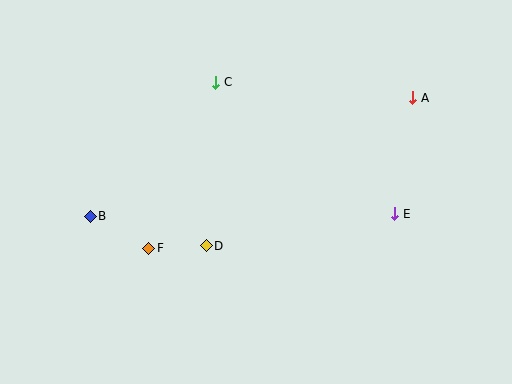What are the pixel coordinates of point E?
Point E is at (395, 214).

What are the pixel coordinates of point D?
Point D is at (206, 245).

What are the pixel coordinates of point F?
Point F is at (149, 248).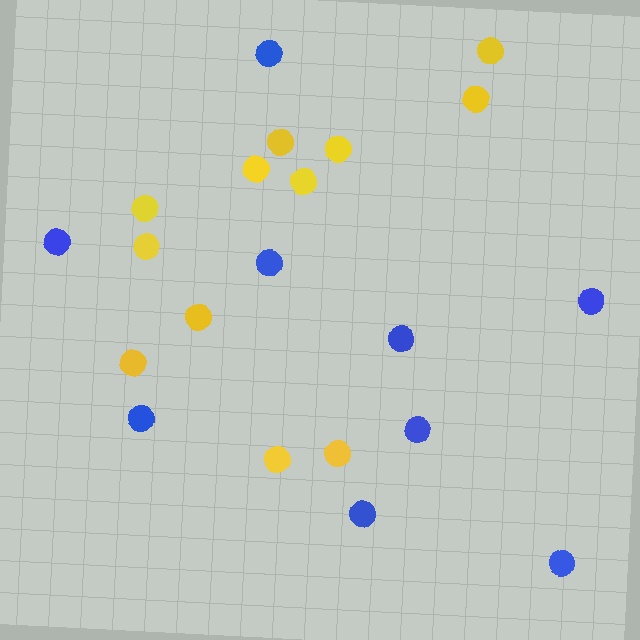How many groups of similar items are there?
There are 2 groups: one group of blue circles (9) and one group of yellow circles (12).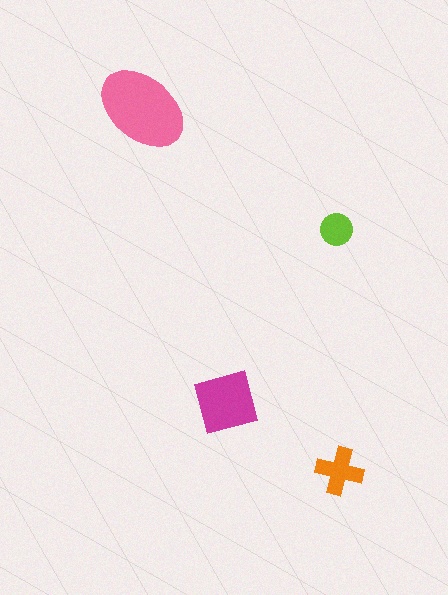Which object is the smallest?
The lime circle.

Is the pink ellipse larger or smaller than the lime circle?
Larger.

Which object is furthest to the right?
The orange cross is rightmost.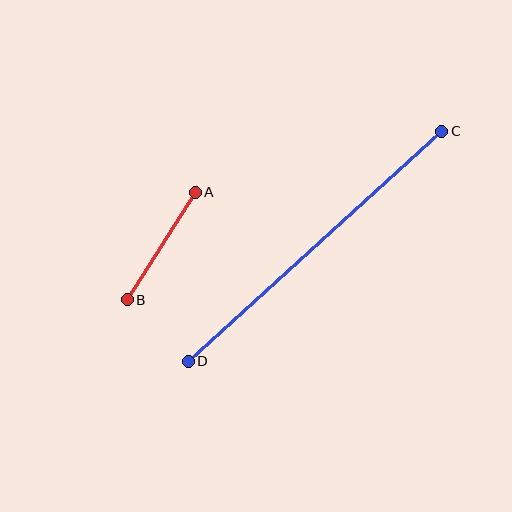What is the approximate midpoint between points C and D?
The midpoint is at approximately (315, 246) pixels.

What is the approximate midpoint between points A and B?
The midpoint is at approximately (161, 246) pixels.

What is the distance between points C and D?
The distance is approximately 342 pixels.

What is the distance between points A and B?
The distance is approximately 127 pixels.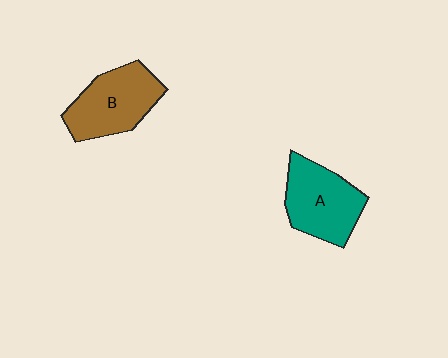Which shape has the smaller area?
Shape A (teal).